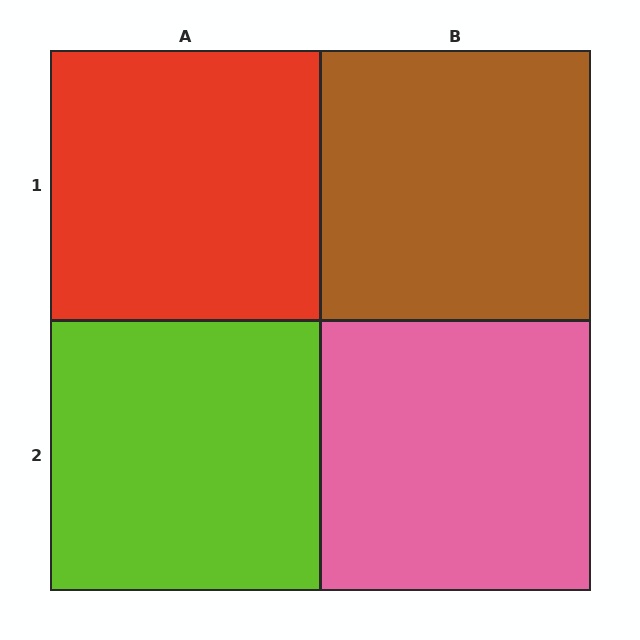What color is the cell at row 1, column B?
Brown.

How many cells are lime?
1 cell is lime.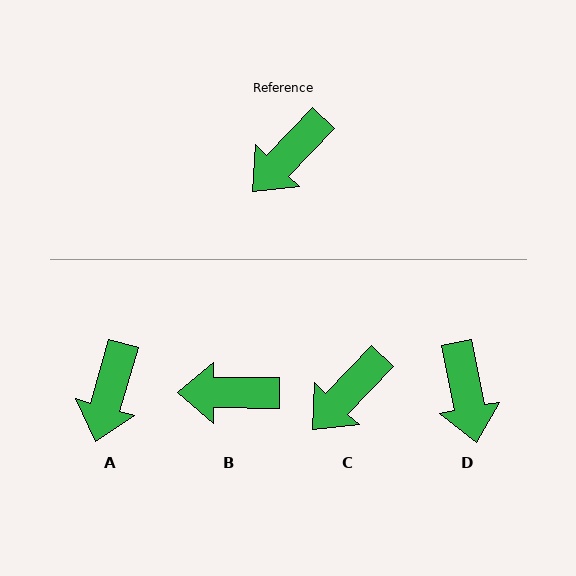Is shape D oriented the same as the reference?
No, it is off by about 54 degrees.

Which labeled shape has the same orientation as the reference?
C.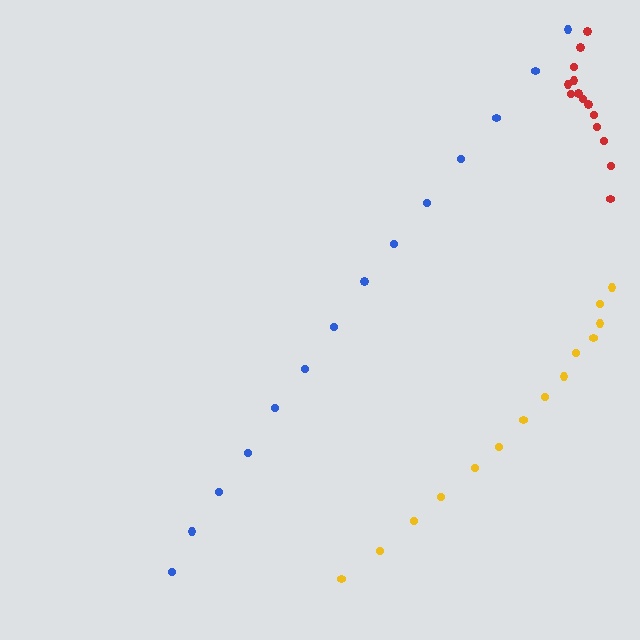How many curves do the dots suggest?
There are 3 distinct paths.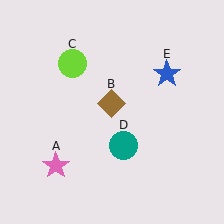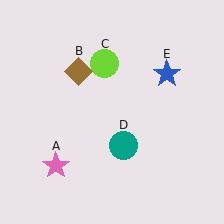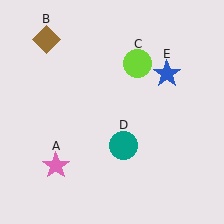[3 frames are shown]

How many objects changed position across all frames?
2 objects changed position: brown diamond (object B), lime circle (object C).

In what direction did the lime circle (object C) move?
The lime circle (object C) moved right.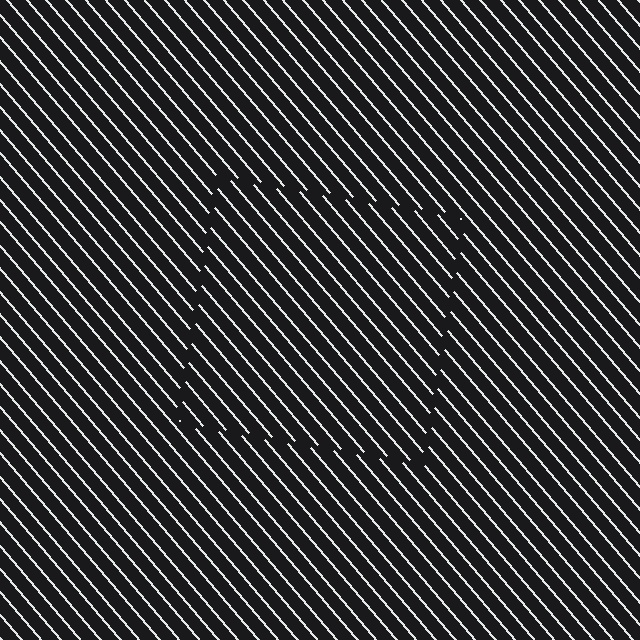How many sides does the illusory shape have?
4 sides — the line-ends trace a square.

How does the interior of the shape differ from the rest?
The interior of the shape contains the same grating, shifted by half a period — the contour is defined by the phase discontinuity where line-ends from the inner and outer gratings abut.